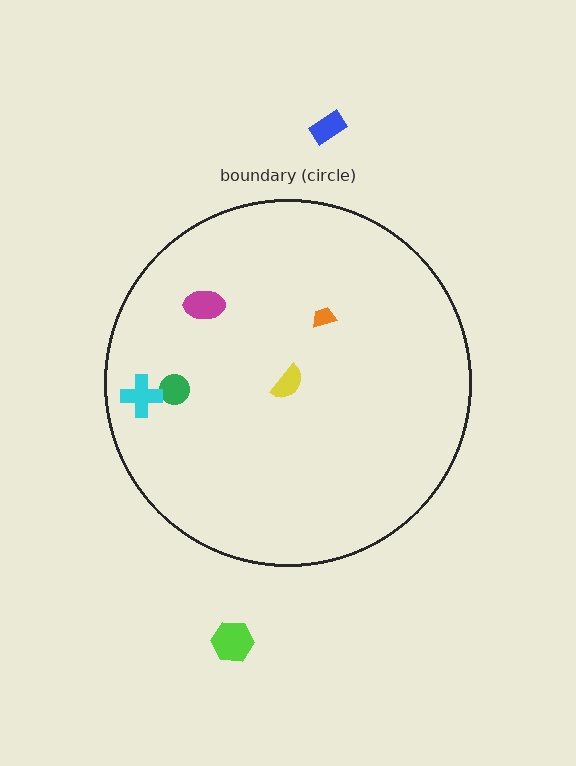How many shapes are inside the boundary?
5 inside, 2 outside.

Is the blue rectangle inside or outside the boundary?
Outside.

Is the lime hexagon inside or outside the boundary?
Outside.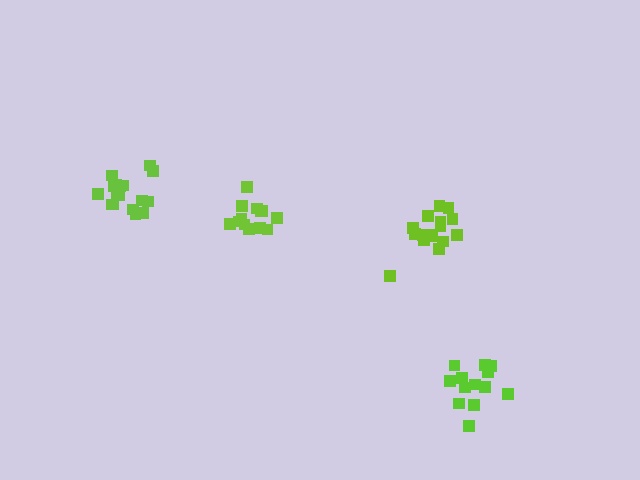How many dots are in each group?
Group 1: 16 dots, Group 2: 13 dots, Group 3: 17 dots, Group 4: 13 dots (59 total).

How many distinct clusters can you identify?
There are 4 distinct clusters.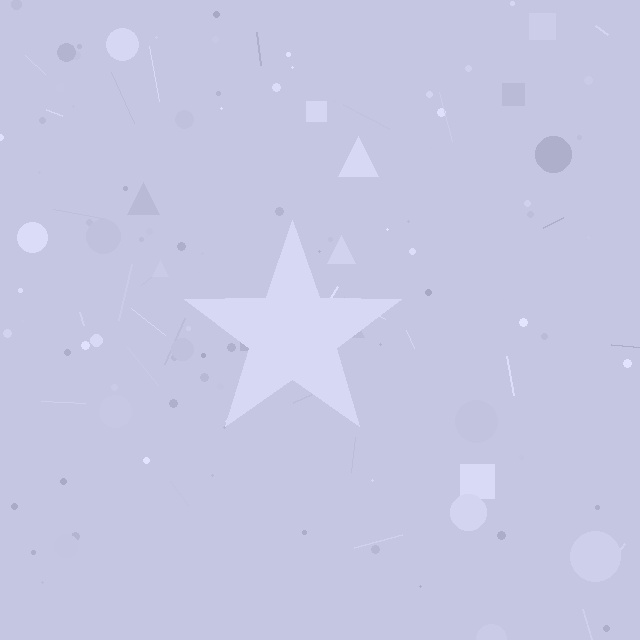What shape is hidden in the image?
A star is hidden in the image.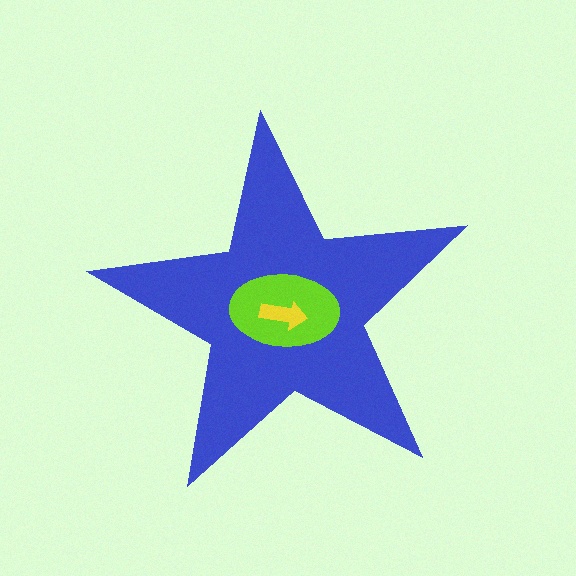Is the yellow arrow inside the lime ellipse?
Yes.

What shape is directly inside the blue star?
The lime ellipse.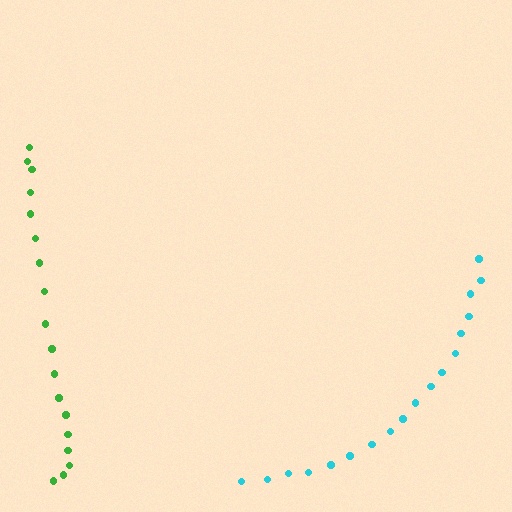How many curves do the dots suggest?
There are 2 distinct paths.